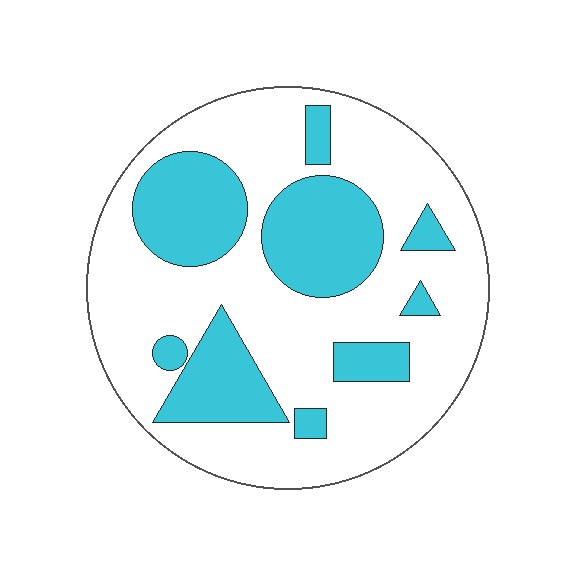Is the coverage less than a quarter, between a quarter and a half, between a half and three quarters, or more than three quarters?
Between a quarter and a half.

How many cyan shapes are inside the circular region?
9.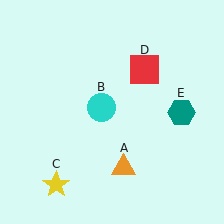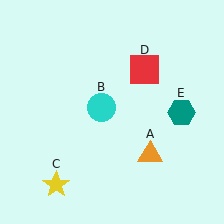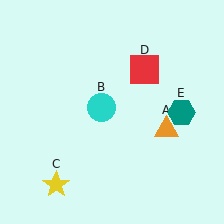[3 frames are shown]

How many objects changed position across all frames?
1 object changed position: orange triangle (object A).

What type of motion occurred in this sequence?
The orange triangle (object A) rotated counterclockwise around the center of the scene.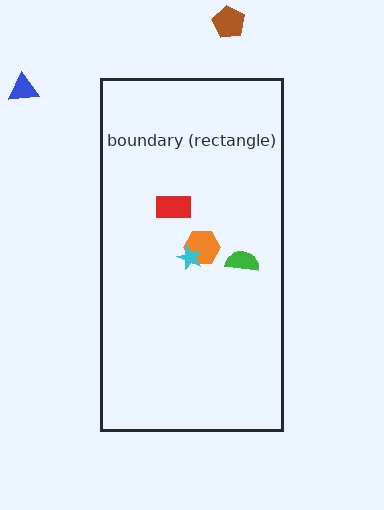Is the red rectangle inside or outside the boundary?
Inside.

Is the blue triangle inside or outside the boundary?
Outside.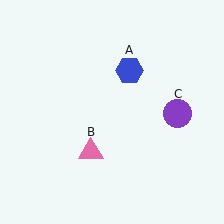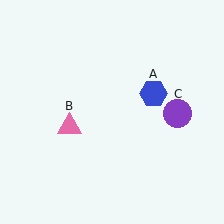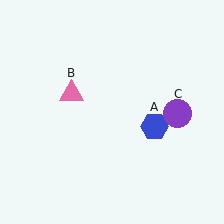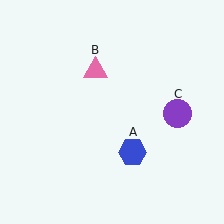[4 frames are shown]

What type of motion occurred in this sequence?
The blue hexagon (object A), pink triangle (object B) rotated clockwise around the center of the scene.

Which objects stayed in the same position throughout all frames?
Purple circle (object C) remained stationary.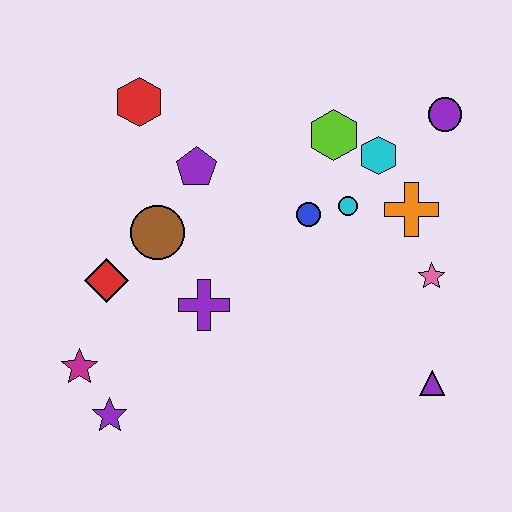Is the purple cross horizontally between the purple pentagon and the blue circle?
Yes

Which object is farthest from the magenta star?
The purple circle is farthest from the magenta star.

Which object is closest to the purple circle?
The cyan hexagon is closest to the purple circle.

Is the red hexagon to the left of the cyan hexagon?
Yes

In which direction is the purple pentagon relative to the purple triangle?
The purple pentagon is to the left of the purple triangle.